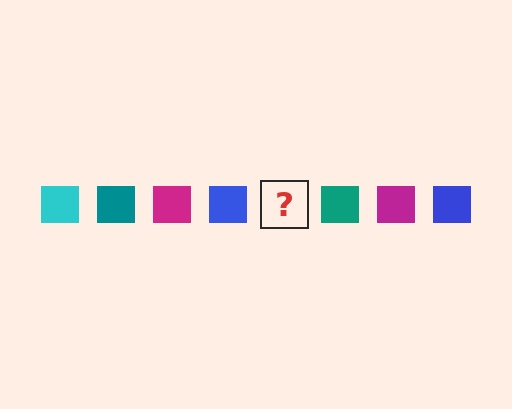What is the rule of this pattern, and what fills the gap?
The rule is that the pattern cycles through cyan, teal, magenta, blue squares. The gap should be filled with a cyan square.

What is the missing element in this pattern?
The missing element is a cyan square.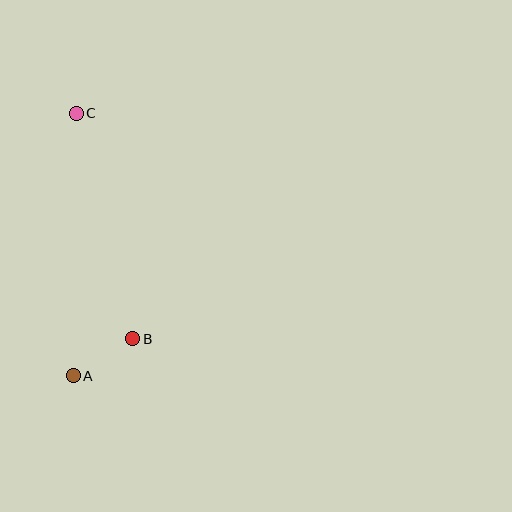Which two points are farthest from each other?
Points A and C are farthest from each other.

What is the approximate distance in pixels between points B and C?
The distance between B and C is approximately 232 pixels.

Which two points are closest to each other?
Points A and B are closest to each other.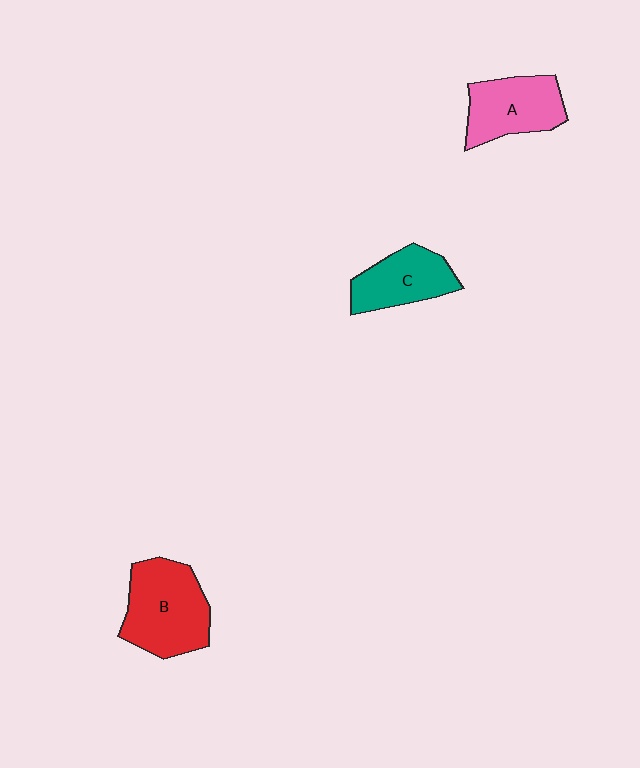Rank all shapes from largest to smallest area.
From largest to smallest: B (red), A (pink), C (teal).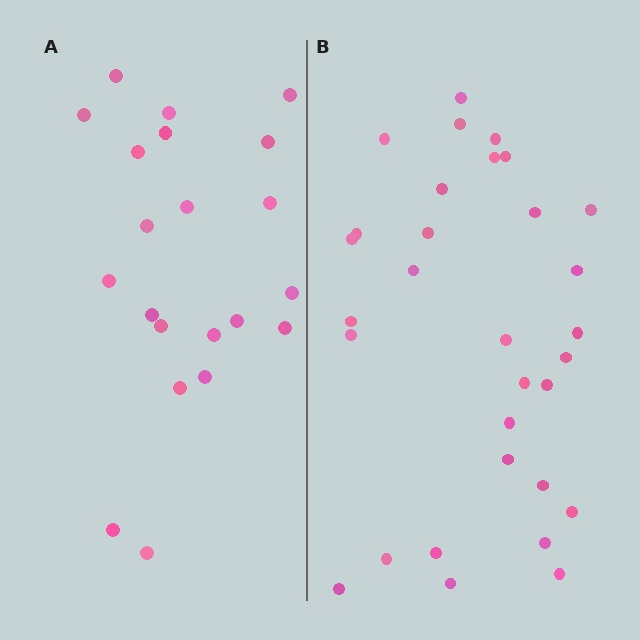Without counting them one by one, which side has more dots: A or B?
Region B (the right region) has more dots.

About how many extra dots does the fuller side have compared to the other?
Region B has roughly 10 or so more dots than region A.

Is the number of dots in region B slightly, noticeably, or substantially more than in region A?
Region B has substantially more. The ratio is roughly 1.5 to 1.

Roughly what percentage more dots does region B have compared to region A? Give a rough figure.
About 50% more.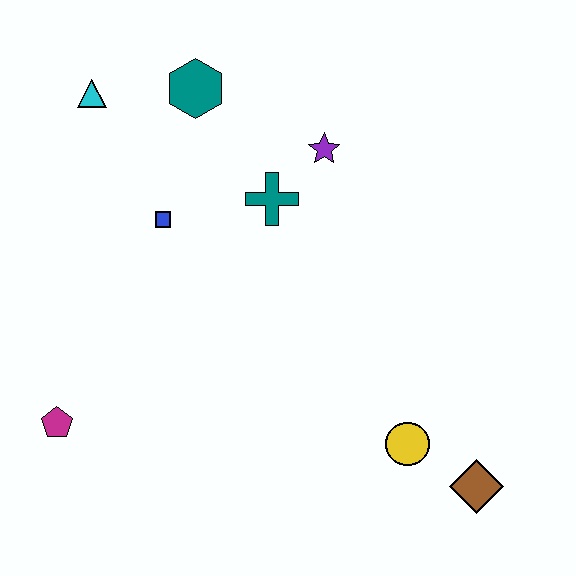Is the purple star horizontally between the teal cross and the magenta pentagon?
No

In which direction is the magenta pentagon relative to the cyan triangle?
The magenta pentagon is below the cyan triangle.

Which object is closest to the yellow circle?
The brown diamond is closest to the yellow circle.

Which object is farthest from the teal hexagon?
The brown diamond is farthest from the teal hexagon.